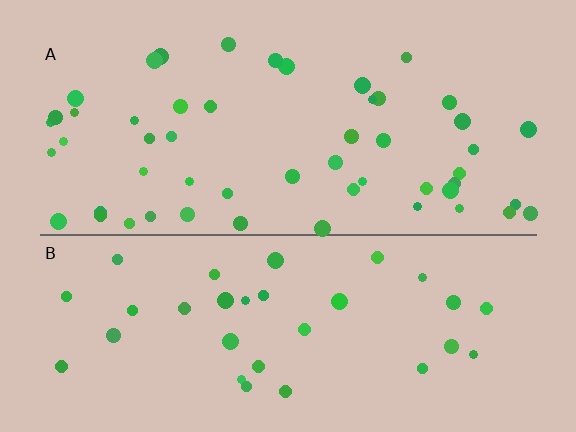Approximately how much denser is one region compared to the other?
Approximately 1.6× — region A over region B.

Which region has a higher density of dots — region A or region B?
A (the top).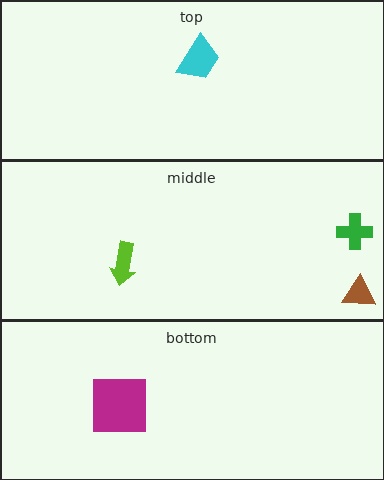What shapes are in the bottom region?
The magenta square.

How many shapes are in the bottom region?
1.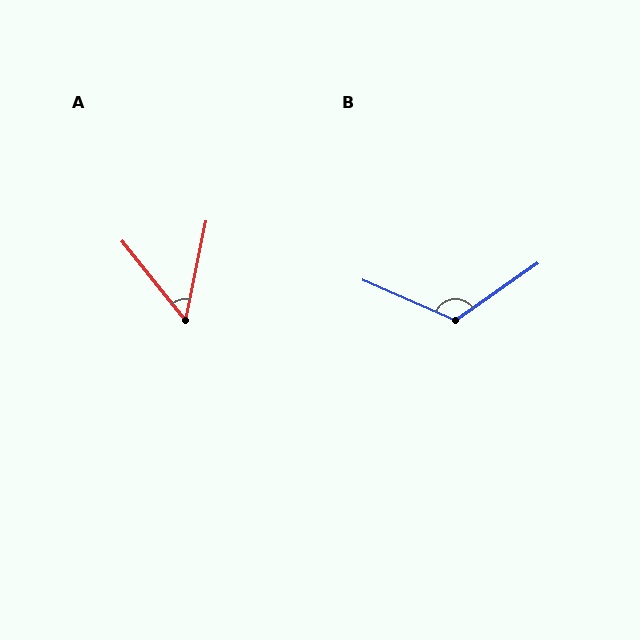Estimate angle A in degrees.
Approximately 51 degrees.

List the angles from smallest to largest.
A (51°), B (121°).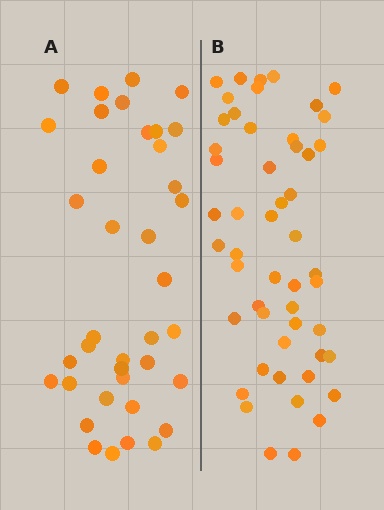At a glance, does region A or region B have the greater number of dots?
Region B (the right region) has more dots.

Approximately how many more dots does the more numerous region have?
Region B has approximately 15 more dots than region A.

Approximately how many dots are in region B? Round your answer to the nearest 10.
About 50 dots. (The exact count is 51, which rounds to 50.)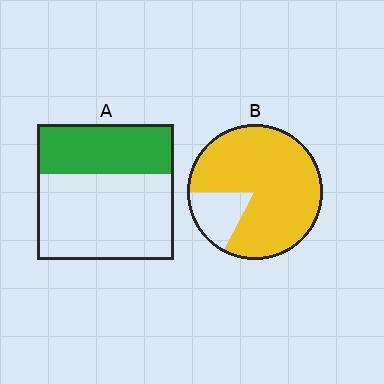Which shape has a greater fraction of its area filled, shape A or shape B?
Shape B.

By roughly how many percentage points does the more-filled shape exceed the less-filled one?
By roughly 45 percentage points (B over A).